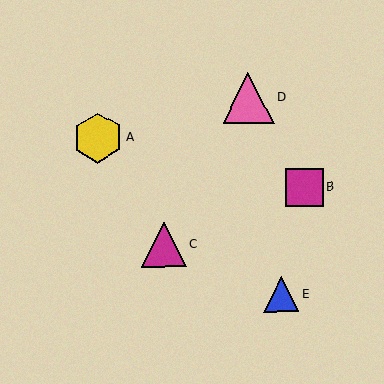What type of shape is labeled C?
Shape C is a magenta triangle.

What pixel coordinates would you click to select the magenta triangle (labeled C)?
Click at (164, 244) to select the magenta triangle C.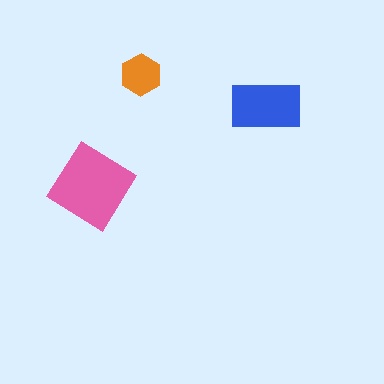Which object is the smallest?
The orange hexagon.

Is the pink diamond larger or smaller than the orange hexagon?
Larger.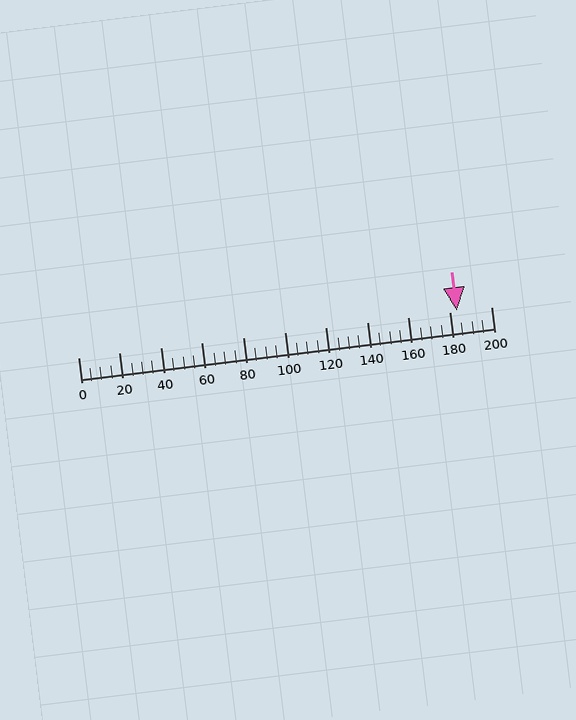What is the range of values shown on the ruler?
The ruler shows values from 0 to 200.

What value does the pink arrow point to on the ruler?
The pink arrow points to approximately 184.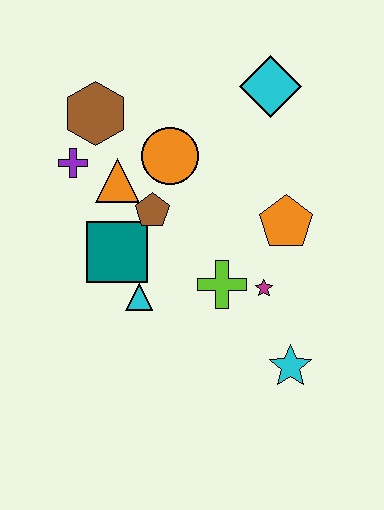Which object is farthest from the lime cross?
The brown hexagon is farthest from the lime cross.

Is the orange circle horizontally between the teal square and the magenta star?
Yes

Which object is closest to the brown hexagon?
The purple cross is closest to the brown hexagon.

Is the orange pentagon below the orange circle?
Yes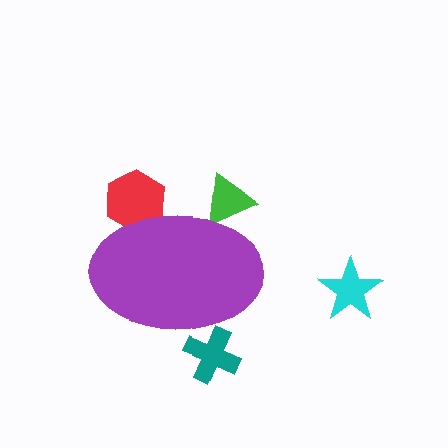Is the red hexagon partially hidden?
Yes, the red hexagon is partially hidden behind the purple ellipse.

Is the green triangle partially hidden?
Yes, the green triangle is partially hidden behind the purple ellipse.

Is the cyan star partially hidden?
No, the cyan star is fully visible.